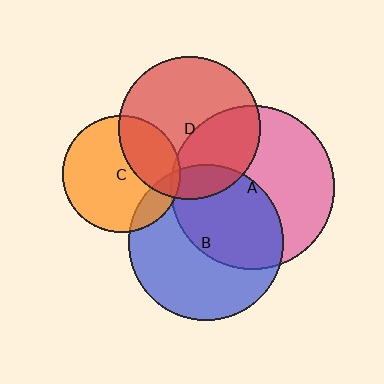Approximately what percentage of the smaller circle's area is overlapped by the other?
Approximately 15%.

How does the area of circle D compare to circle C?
Approximately 1.5 times.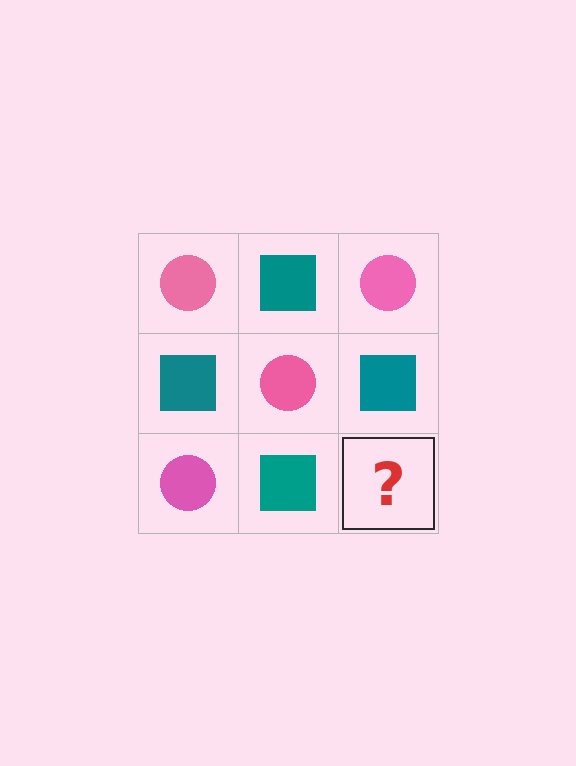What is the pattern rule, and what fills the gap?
The rule is that it alternates pink circle and teal square in a checkerboard pattern. The gap should be filled with a pink circle.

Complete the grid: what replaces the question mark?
The question mark should be replaced with a pink circle.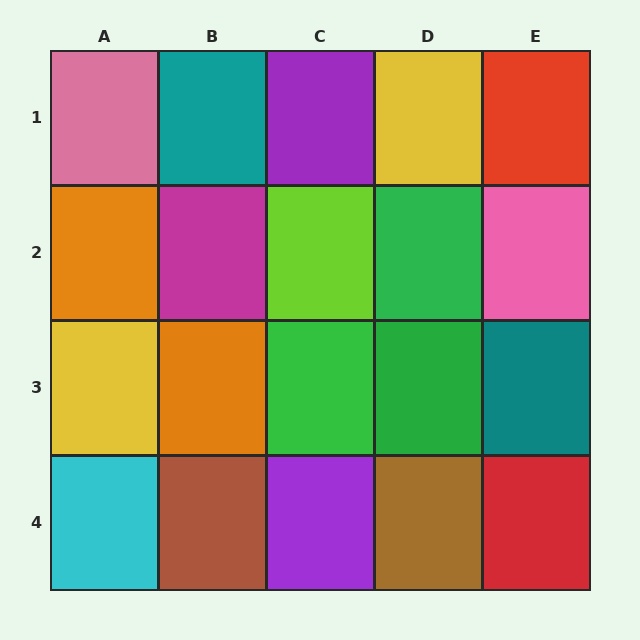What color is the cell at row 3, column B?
Orange.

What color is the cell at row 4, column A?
Cyan.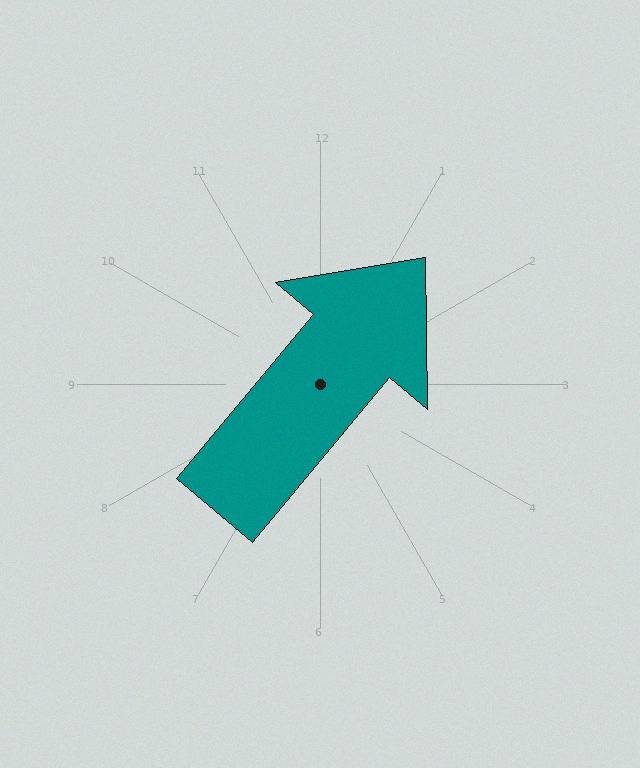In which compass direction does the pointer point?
Northeast.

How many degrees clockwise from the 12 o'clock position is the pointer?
Approximately 40 degrees.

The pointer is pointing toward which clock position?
Roughly 1 o'clock.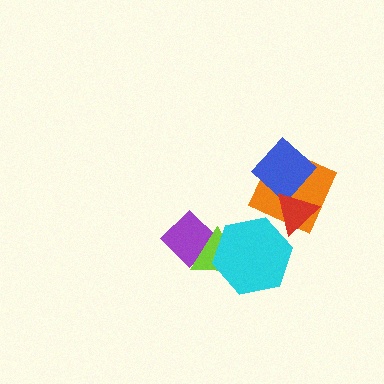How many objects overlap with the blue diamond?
2 objects overlap with the blue diamond.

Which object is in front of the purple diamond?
The lime triangle is in front of the purple diamond.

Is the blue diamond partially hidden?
Yes, it is partially covered by another shape.